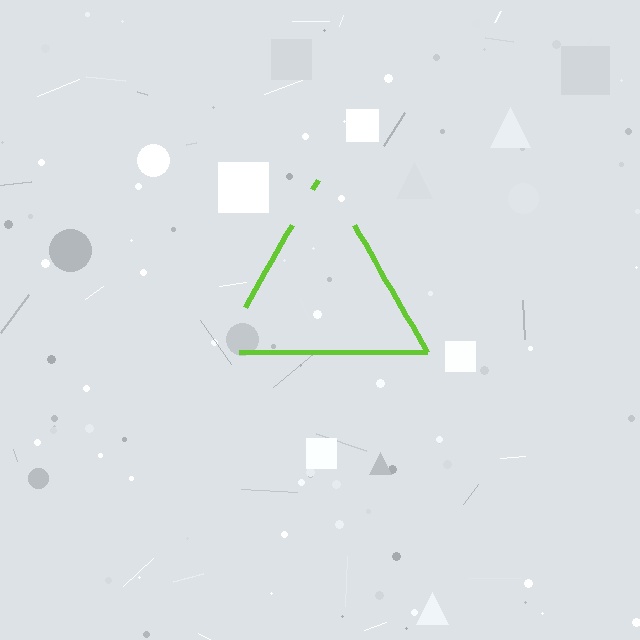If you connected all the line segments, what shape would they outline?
They would outline a triangle.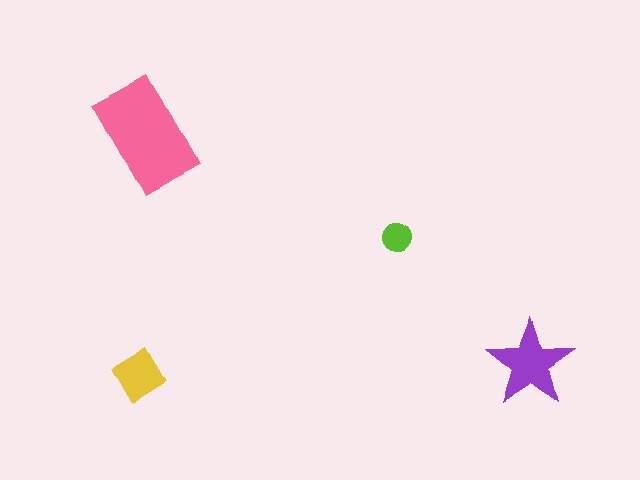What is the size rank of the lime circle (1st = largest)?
4th.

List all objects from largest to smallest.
The pink rectangle, the purple star, the yellow diamond, the lime circle.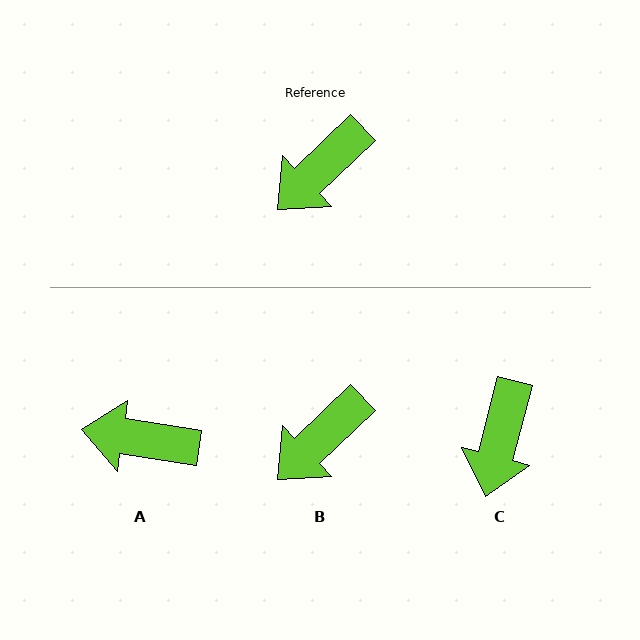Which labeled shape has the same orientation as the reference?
B.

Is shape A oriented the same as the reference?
No, it is off by about 52 degrees.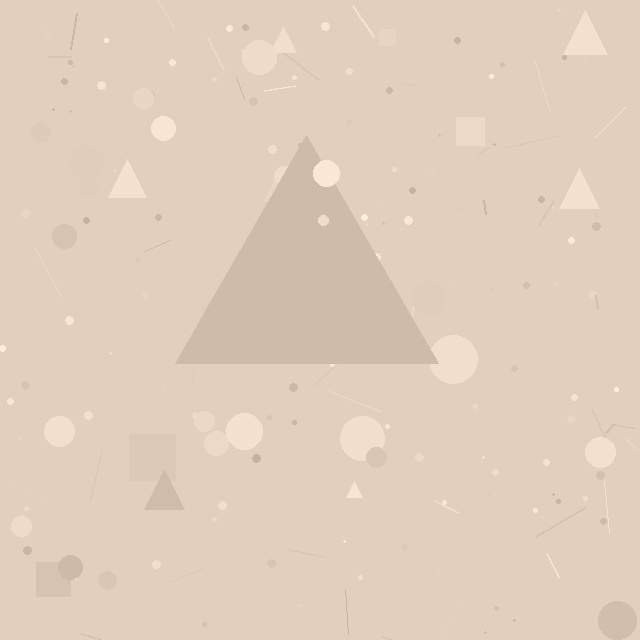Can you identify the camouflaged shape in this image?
The camouflaged shape is a triangle.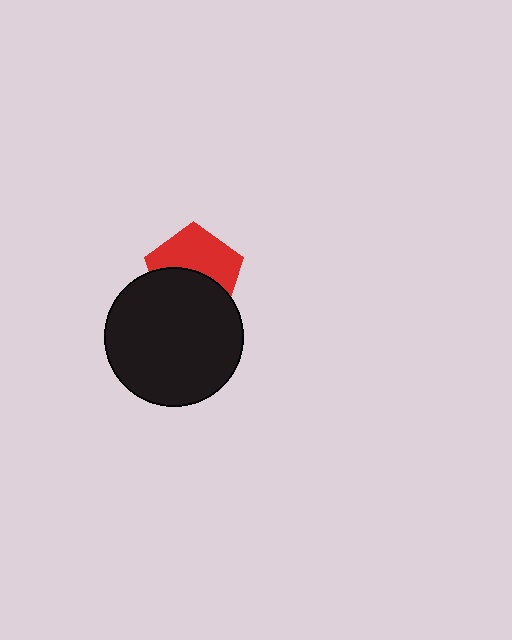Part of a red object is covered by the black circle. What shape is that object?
It is a pentagon.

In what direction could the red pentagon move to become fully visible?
The red pentagon could move up. That would shift it out from behind the black circle entirely.